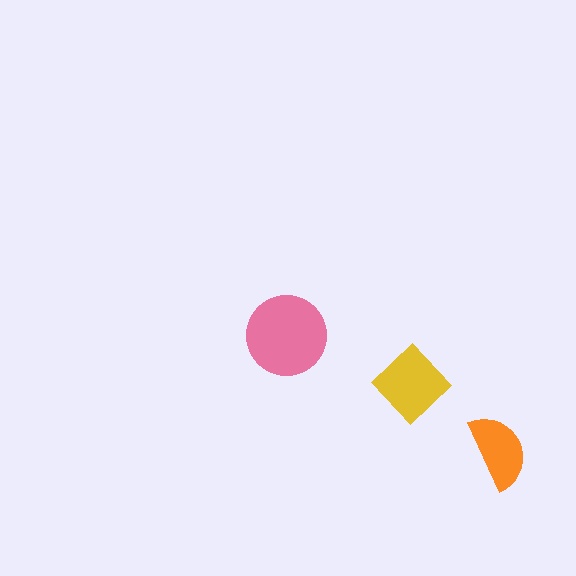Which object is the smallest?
The orange semicircle.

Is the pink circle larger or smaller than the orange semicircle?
Larger.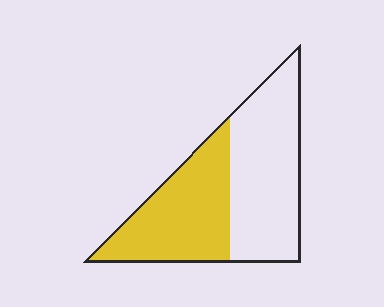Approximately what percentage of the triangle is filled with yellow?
Approximately 45%.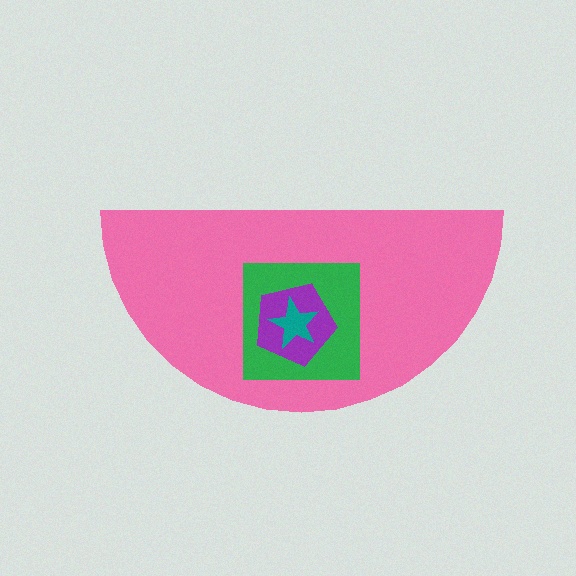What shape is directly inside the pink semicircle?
The green square.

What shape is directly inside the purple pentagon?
The teal star.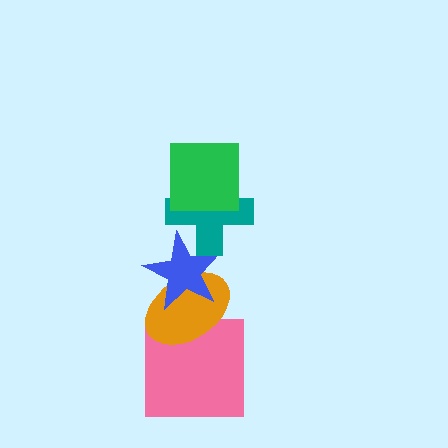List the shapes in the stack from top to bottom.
From top to bottom: the green square, the teal cross, the blue star, the orange ellipse, the pink square.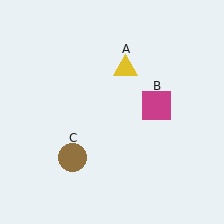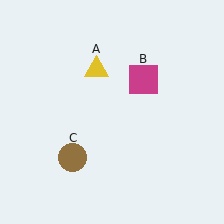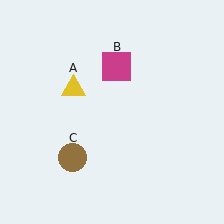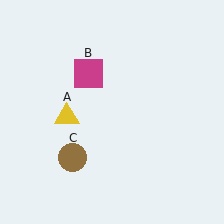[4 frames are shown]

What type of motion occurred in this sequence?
The yellow triangle (object A), magenta square (object B) rotated counterclockwise around the center of the scene.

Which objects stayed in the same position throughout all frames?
Brown circle (object C) remained stationary.